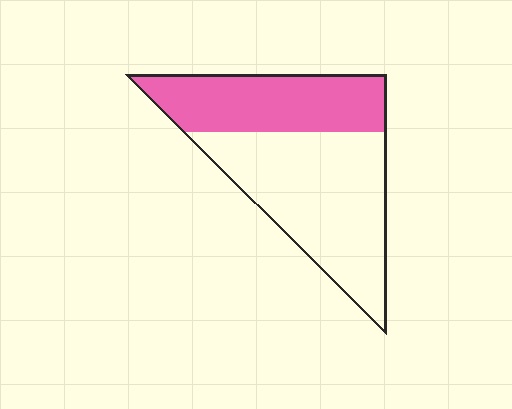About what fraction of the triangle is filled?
About two fifths (2/5).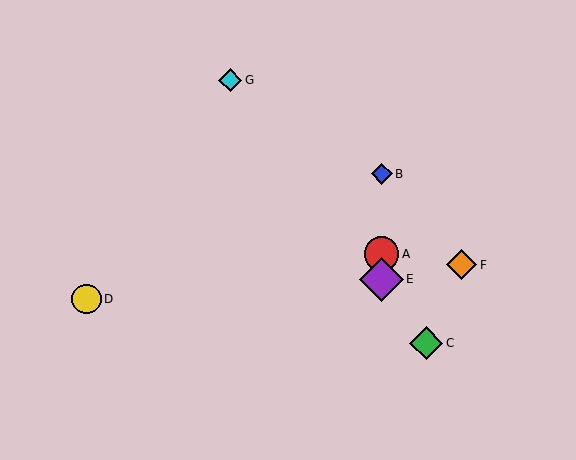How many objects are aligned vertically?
3 objects (A, B, E) are aligned vertically.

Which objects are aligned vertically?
Objects A, B, E are aligned vertically.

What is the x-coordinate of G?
Object G is at x≈230.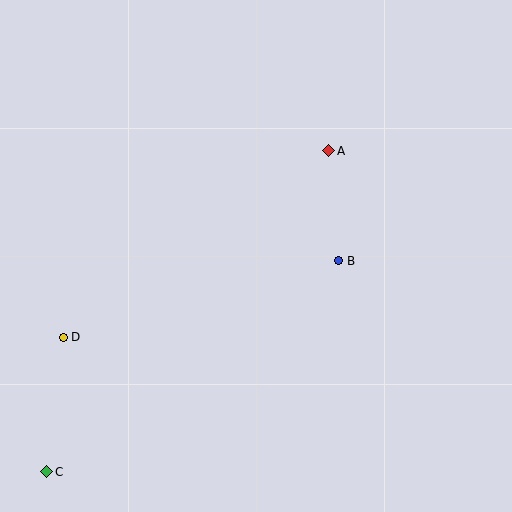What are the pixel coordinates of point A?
Point A is at (328, 151).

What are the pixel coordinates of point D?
Point D is at (63, 337).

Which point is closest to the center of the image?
Point B at (339, 261) is closest to the center.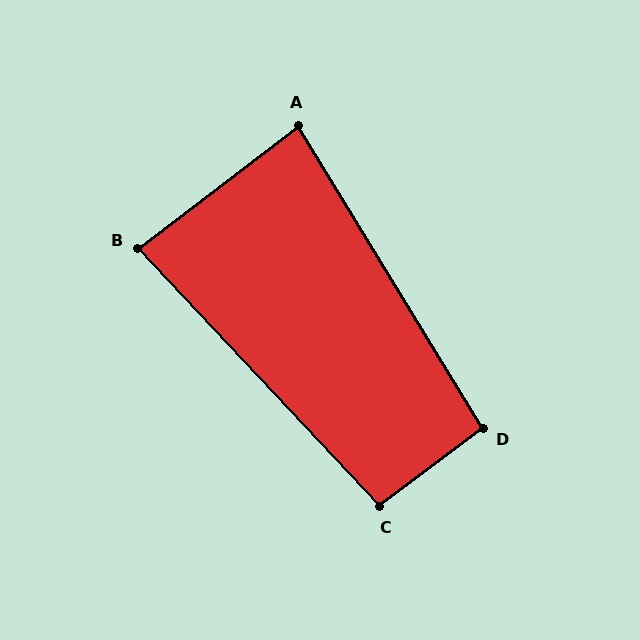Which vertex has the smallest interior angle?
A, at approximately 84 degrees.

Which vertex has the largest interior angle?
C, at approximately 96 degrees.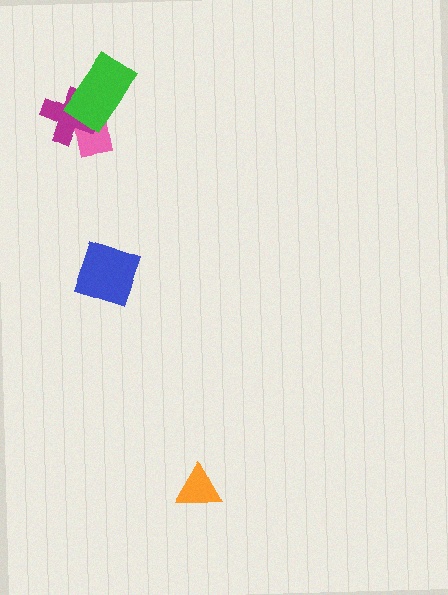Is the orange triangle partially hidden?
No, no other shape covers it.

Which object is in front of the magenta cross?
The green rectangle is in front of the magenta cross.